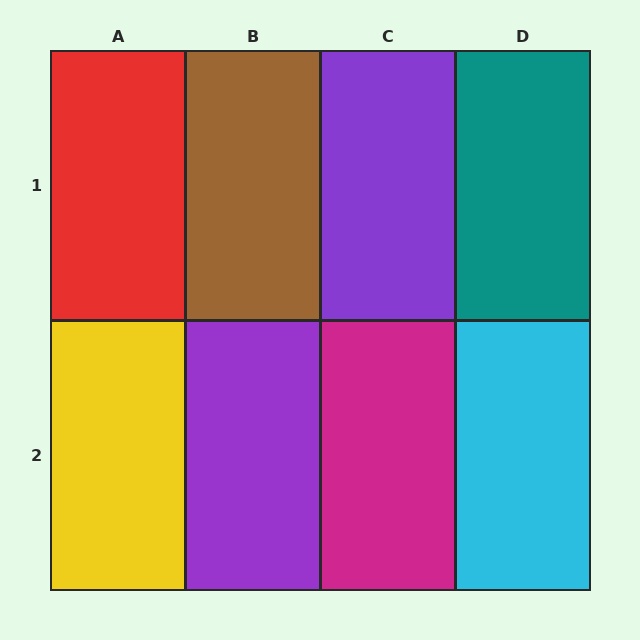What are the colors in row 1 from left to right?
Red, brown, purple, teal.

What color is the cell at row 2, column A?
Yellow.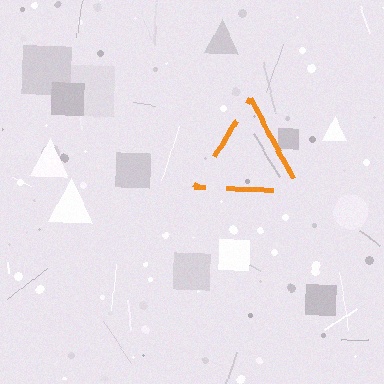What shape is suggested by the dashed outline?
The dashed outline suggests a triangle.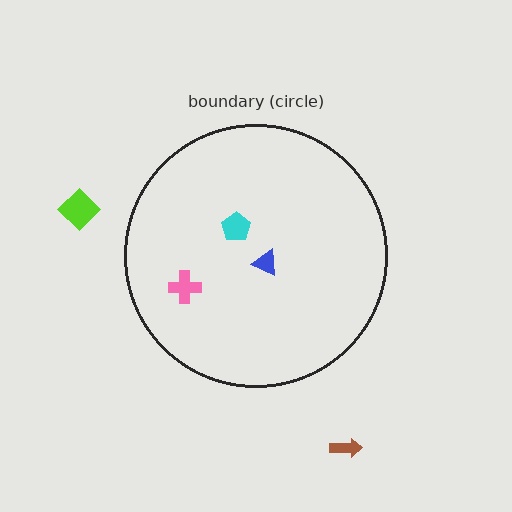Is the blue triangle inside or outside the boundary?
Inside.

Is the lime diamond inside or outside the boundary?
Outside.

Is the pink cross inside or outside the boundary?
Inside.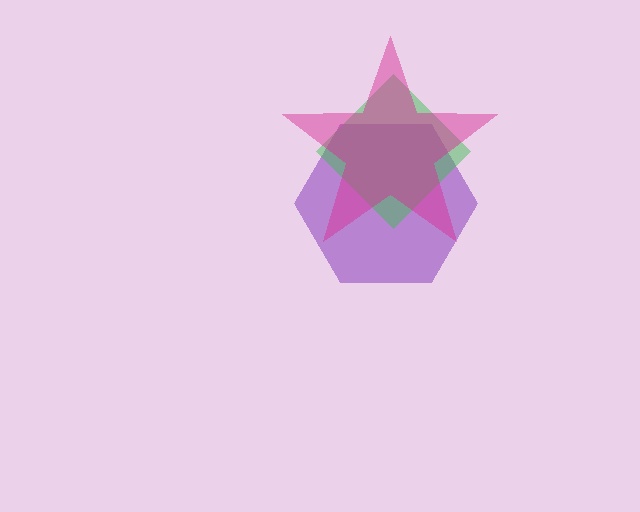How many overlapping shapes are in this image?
There are 3 overlapping shapes in the image.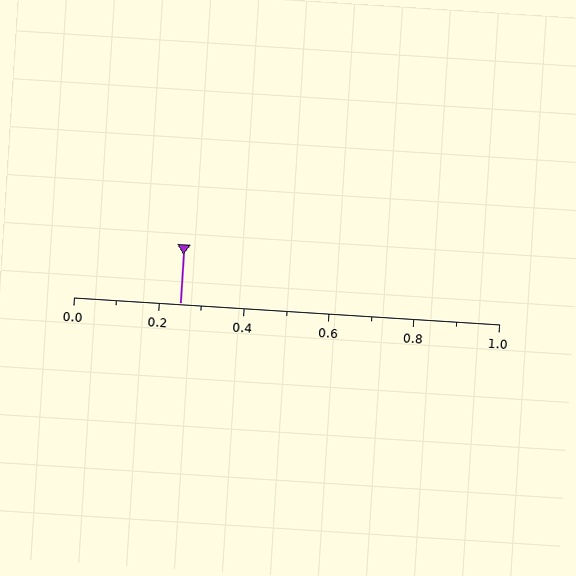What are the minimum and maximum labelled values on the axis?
The axis runs from 0.0 to 1.0.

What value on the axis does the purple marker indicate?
The marker indicates approximately 0.25.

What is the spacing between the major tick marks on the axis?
The major ticks are spaced 0.2 apart.